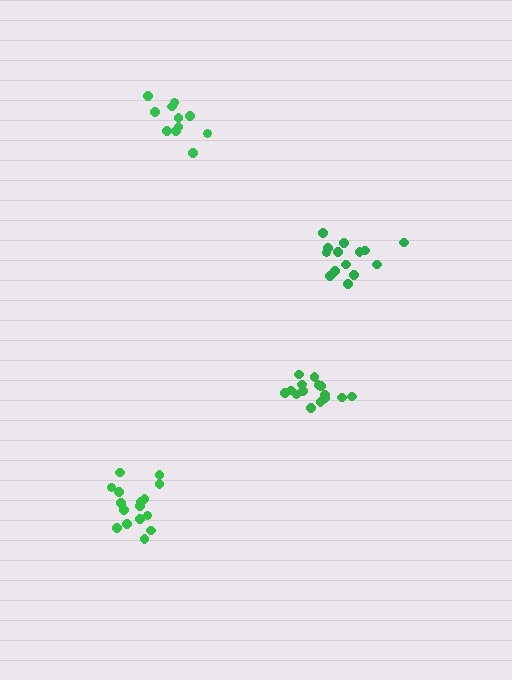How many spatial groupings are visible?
There are 4 spatial groupings.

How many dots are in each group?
Group 1: 11 dots, Group 2: 15 dots, Group 3: 15 dots, Group 4: 16 dots (57 total).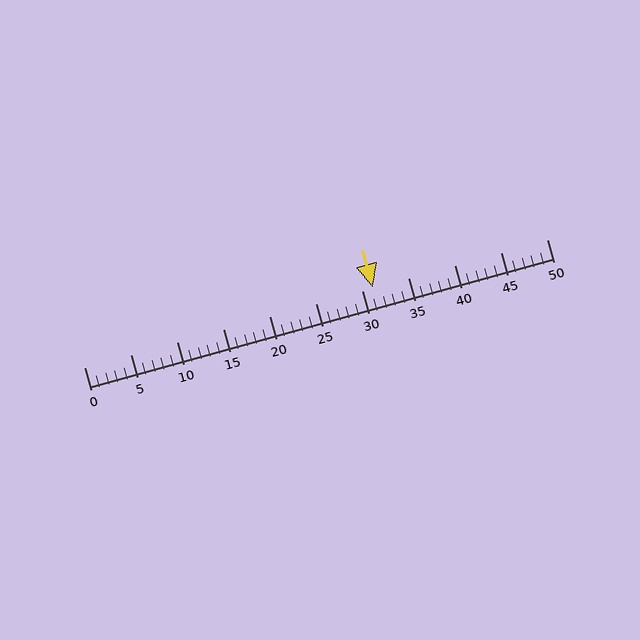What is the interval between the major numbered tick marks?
The major tick marks are spaced 5 units apart.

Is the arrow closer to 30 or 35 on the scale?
The arrow is closer to 30.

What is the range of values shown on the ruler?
The ruler shows values from 0 to 50.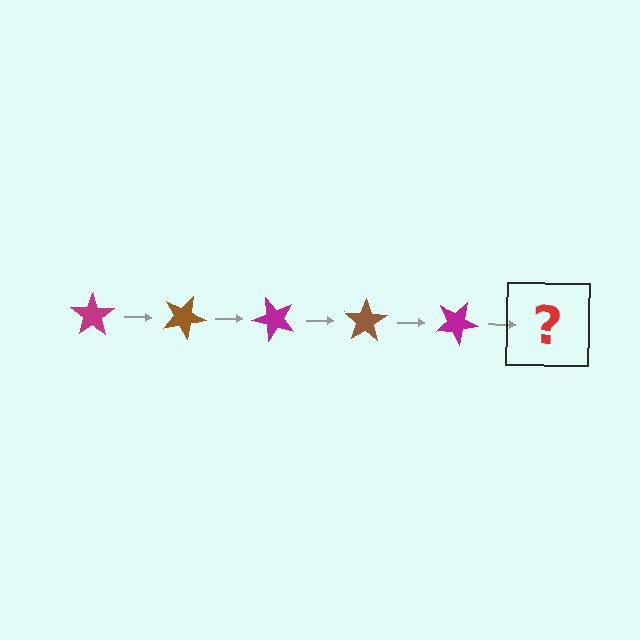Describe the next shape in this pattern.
It should be a brown star, rotated 125 degrees from the start.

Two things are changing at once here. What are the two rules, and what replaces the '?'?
The two rules are that it rotates 25 degrees each step and the color cycles through magenta and brown. The '?' should be a brown star, rotated 125 degrees from the start.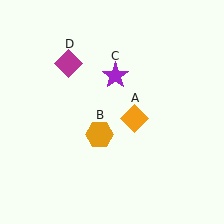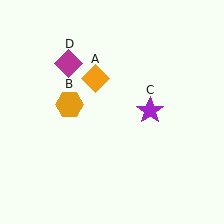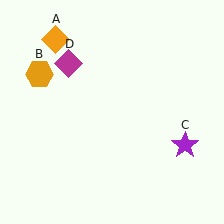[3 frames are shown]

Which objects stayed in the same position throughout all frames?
Magenta diamond (object D) remained stationary.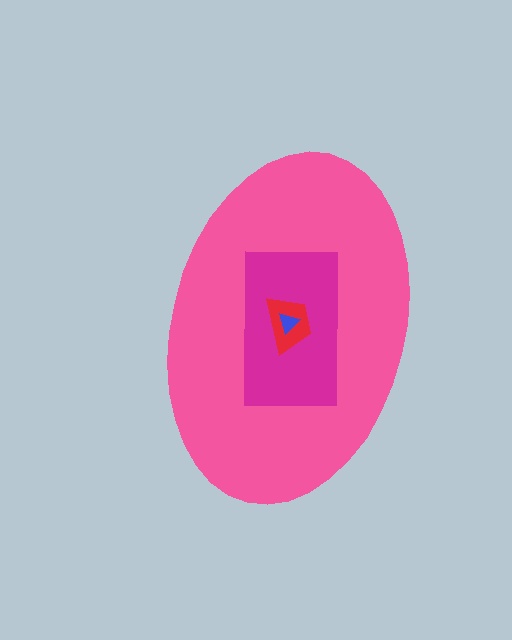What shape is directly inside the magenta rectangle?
The red trapezoid.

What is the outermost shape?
The pink ellipse.